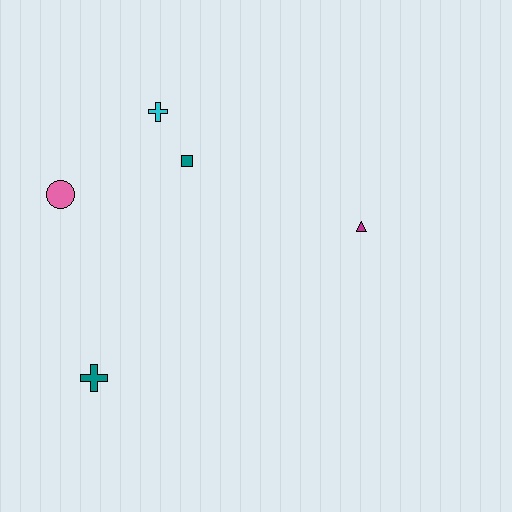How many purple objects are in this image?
There are no purple objects.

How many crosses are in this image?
There are 2 crosses.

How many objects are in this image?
There are 5 objects.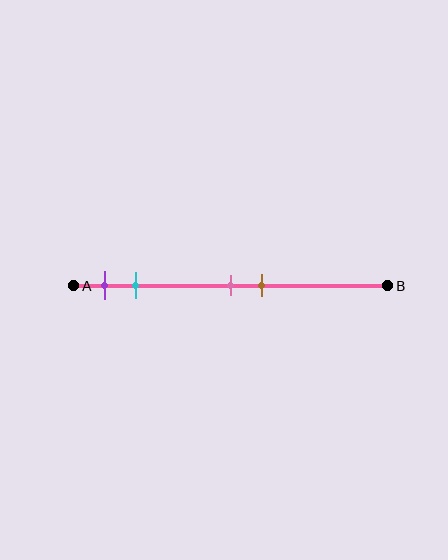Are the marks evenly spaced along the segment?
No, the marks are not evenly spaced.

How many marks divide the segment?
There are 4 marks dividing the segment.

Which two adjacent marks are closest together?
The pink and brown marks are the closest adjacent pair.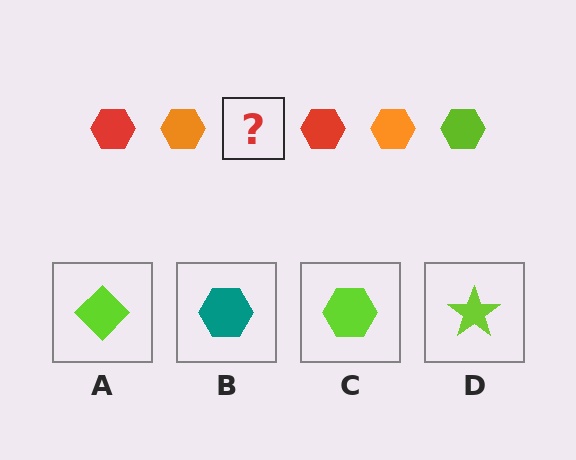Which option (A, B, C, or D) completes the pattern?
C.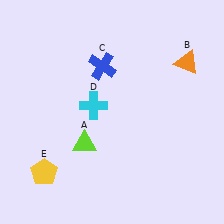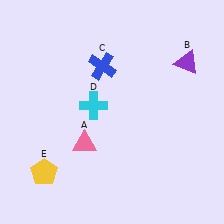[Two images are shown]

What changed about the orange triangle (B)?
In Image 1, B is orange. In Image 2, it changed to purple.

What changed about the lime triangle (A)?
In Image 1, A is lime. In Image 2, it changed to pink.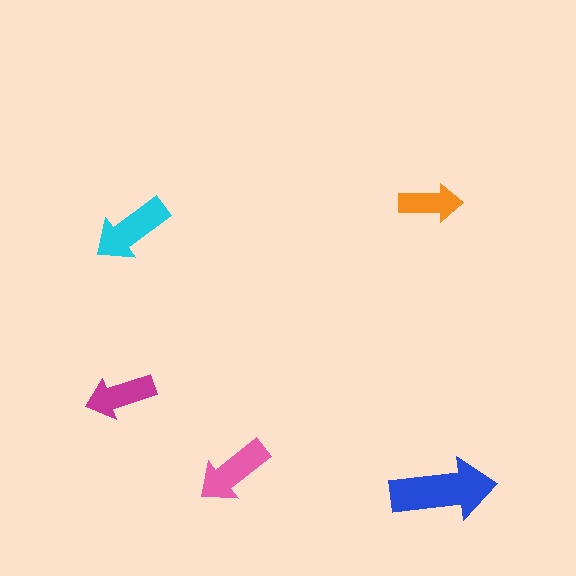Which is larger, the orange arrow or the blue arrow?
The blue one.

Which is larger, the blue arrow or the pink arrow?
The blue one.